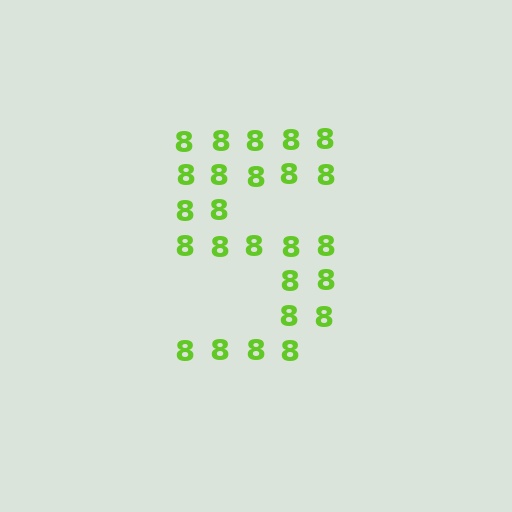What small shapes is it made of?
It is made of small digit 8's.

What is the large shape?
The large shape is the digit 5.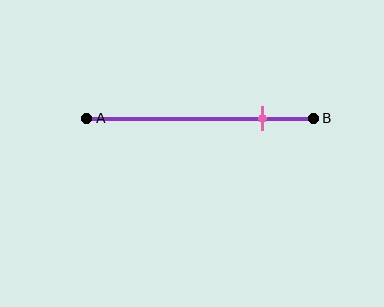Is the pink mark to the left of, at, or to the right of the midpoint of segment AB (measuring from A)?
The pink mark is to the right of the midpoint of segment AB.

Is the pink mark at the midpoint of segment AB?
No, the mark is at about 80% from A, not at the 50% midpoint.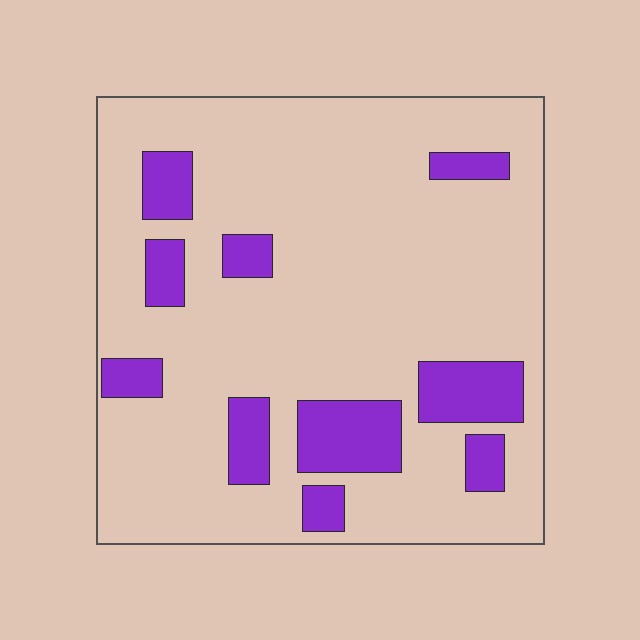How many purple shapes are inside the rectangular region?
10.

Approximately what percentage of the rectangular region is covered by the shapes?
Approximately 20%.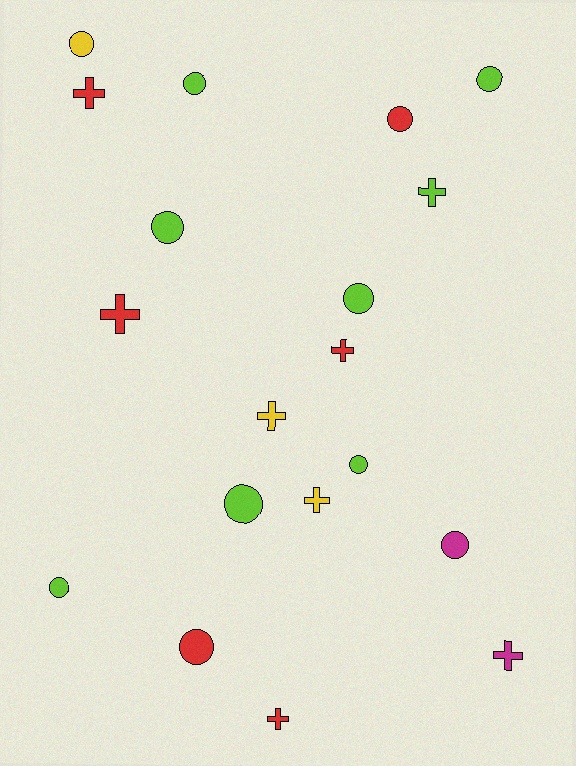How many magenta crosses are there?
There is 1 magenta cross.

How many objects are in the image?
There are 19 objects.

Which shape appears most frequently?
Circle, with 11 objects.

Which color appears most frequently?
Lime, with 8 objects.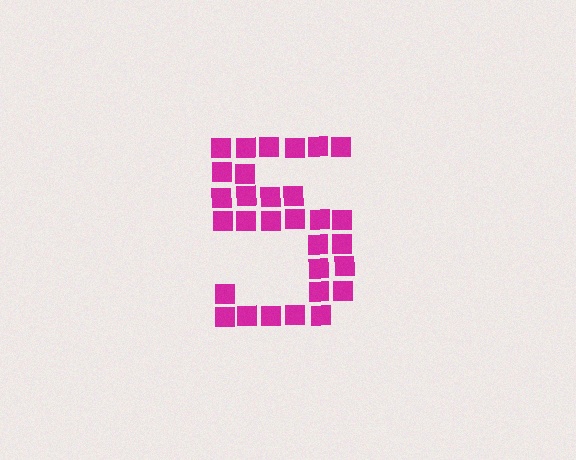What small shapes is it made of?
It is made of small squares.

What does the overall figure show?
The overall figure shows the digit 5.